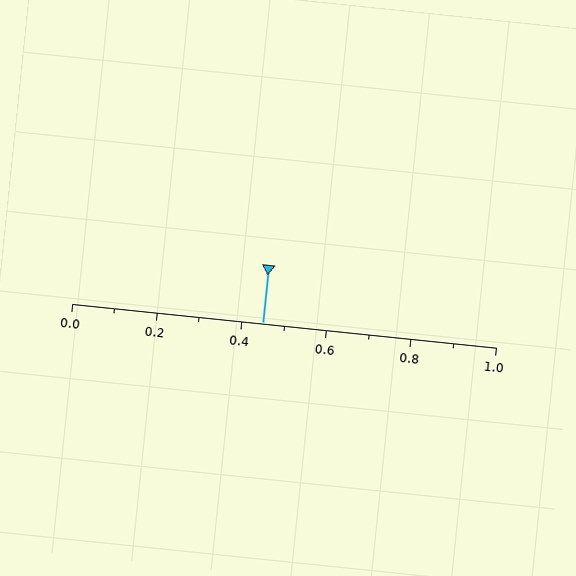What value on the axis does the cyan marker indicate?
The marker indicates approximately 0.45.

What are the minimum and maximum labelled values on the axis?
The axis runs from 0.0 to 1.0.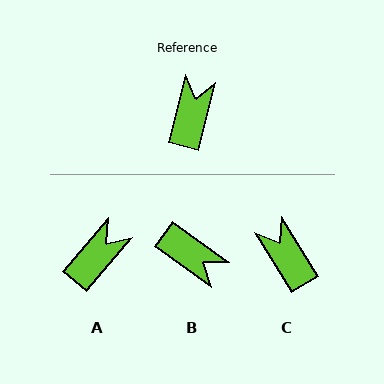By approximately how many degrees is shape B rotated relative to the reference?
Approximately 111 degrees clockwise.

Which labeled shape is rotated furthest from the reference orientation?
B, about 111 degrees away.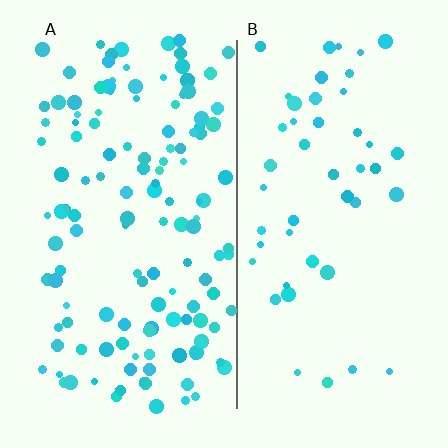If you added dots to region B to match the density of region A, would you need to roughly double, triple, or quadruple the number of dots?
Approximately triple.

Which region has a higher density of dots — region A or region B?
A (the left).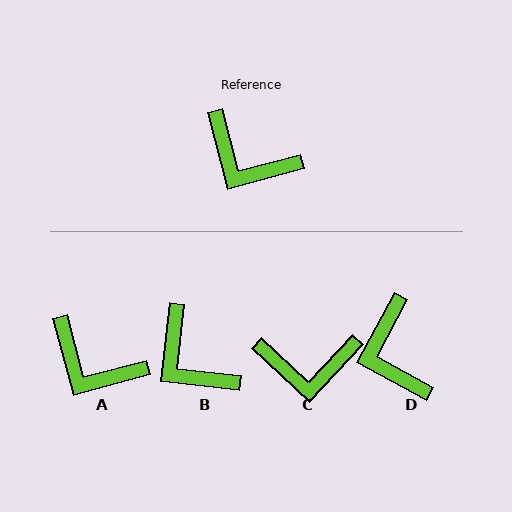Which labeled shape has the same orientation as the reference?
A.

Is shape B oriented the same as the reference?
No, it is off by about 22 degrees.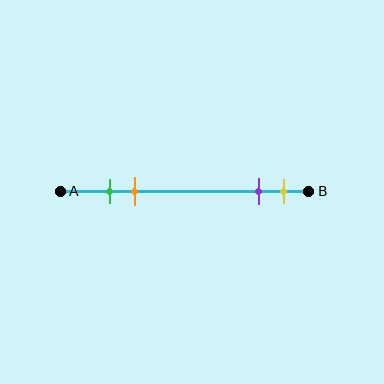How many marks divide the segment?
There are 4 marks dividing the segment.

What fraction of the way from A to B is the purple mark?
The purple mark is approximately 80% (0.8) of the way from A to B.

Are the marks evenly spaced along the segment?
No, the marks are not evenly spaced.